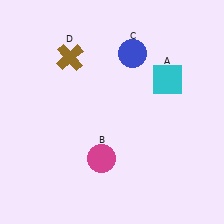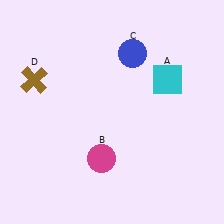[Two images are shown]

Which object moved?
The brown cross (D) moved left.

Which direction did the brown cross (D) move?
The brown cross (D) moved left.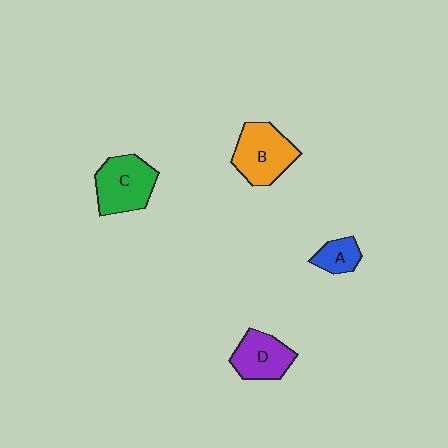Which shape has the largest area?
Shape B (orange).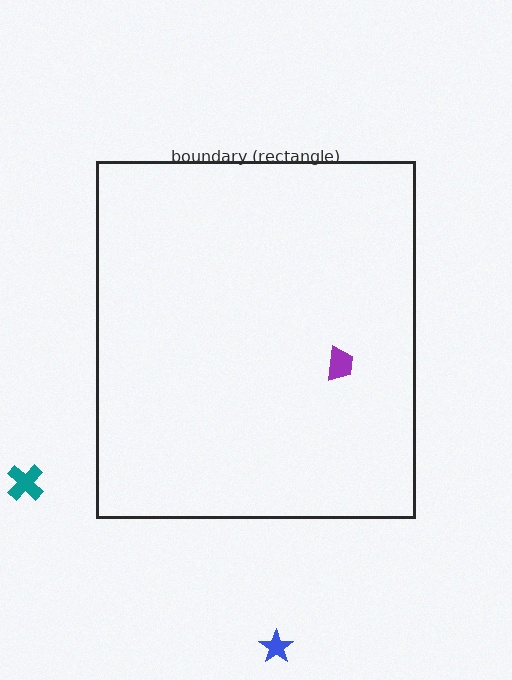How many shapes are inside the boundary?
1 inside, 2 outside.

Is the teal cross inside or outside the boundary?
Outside.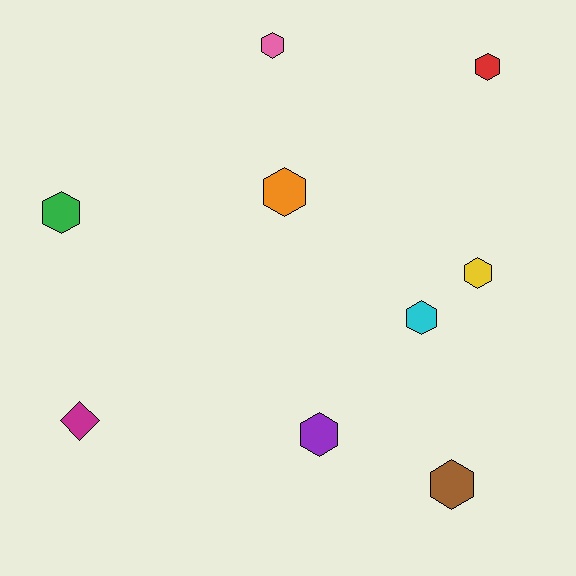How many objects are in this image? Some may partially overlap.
There are 9 objects.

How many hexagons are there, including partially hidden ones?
There are 8 hexagons.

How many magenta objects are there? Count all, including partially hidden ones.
There is 1 magenta object.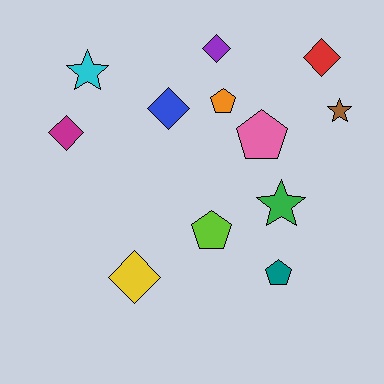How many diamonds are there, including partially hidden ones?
There are 5 diamonds.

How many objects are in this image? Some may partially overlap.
There are 12 objects.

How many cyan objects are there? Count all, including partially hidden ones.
There is 1 cyan object.